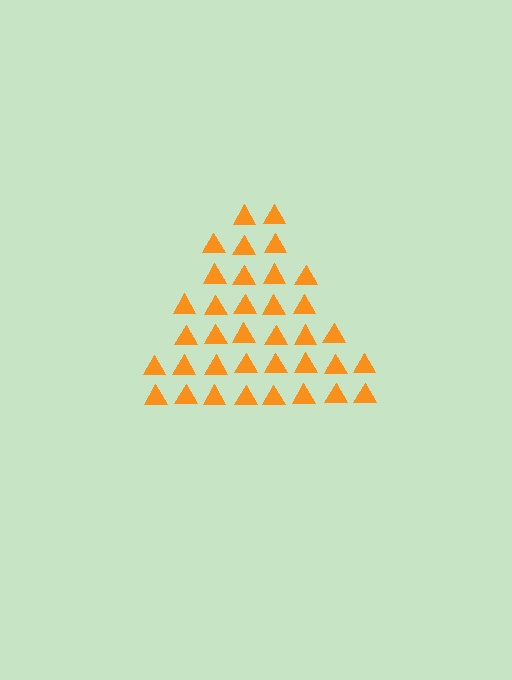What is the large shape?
The large shape is a triangle.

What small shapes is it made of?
It is made of small triangles.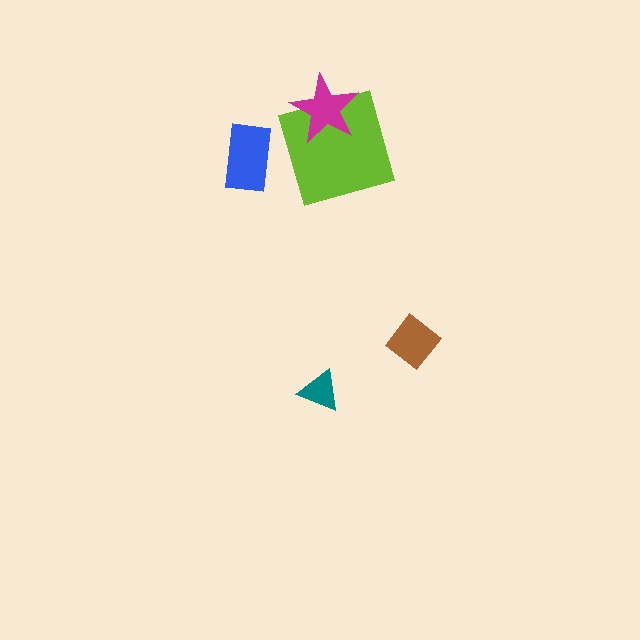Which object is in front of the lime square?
The magenta star is in front of the lime square.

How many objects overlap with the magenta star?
1 object overlaps with the magenta star.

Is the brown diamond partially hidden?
No, no other shape covers it.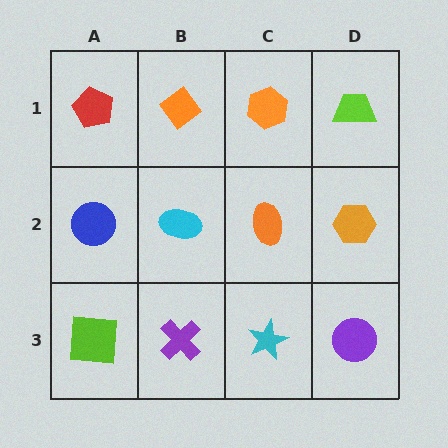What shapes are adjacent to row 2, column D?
A lime trapezoid (row 1, column D), a purple circle (row 3, column D), an orange ellipse (row 2, column C).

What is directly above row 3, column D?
An orange hexagon.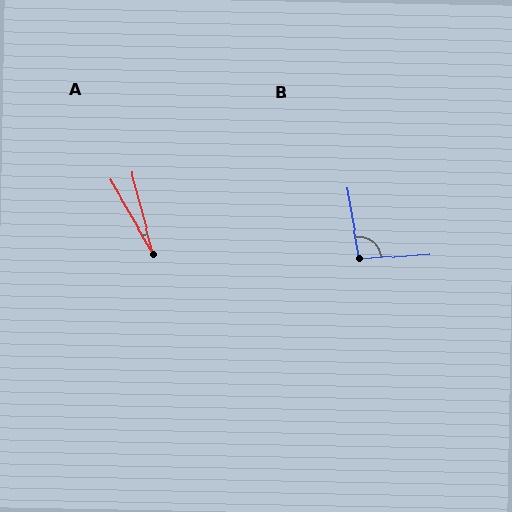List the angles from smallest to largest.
A (15°), B (96°).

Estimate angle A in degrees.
Approximately 15 degrees.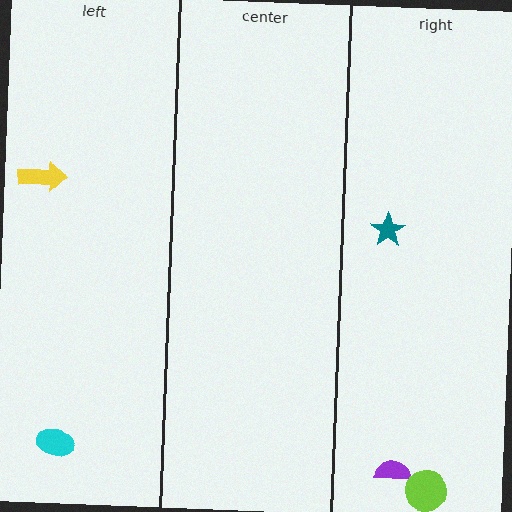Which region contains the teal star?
The right region.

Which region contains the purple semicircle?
The right region.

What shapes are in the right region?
The purple semicircle, the lime circle, the teal star.